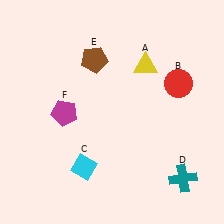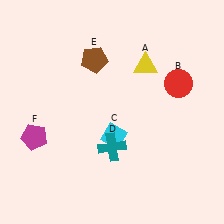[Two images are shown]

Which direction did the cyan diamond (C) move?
The cyan diamond (C) moved up.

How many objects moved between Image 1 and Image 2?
3 objects moved between the two images.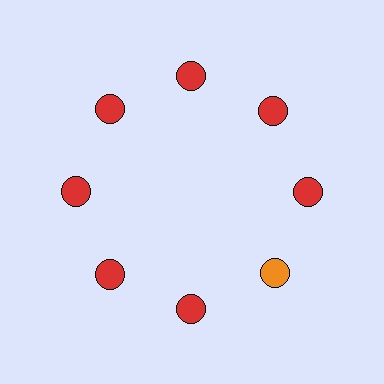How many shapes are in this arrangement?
There are 8 shapes arranged in a ring pattern.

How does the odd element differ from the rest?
It has a different color: orange instead of red.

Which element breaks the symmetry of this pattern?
The orange circle at roughly the 4 o'clock position breaks the symmetry. All other shapes are red circles.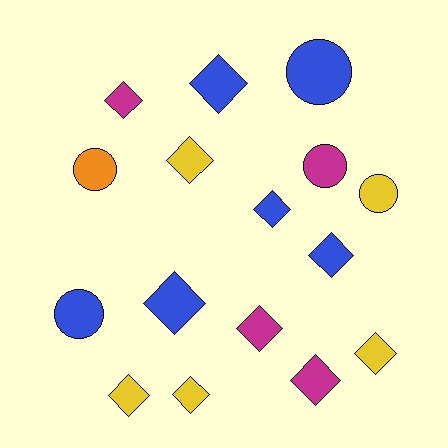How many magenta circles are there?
There is 1 magenta circle.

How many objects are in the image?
There are 16 objects.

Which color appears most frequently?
Blue, with 6 objects.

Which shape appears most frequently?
Diamond, with 11 objects.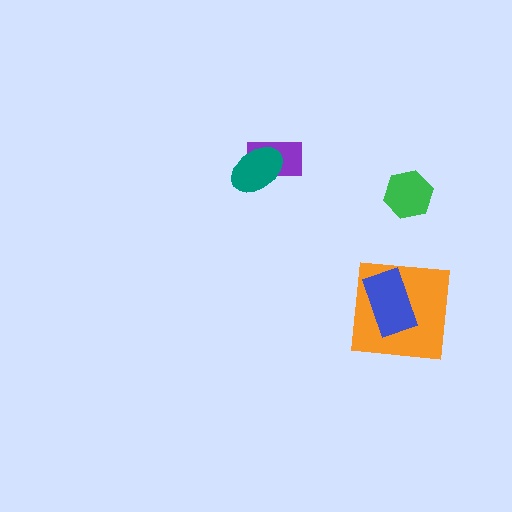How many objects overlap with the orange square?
1 object overlaps with the orange square.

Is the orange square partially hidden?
Yes, it is partially covered by another shape.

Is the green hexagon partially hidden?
No, no other shape covers it.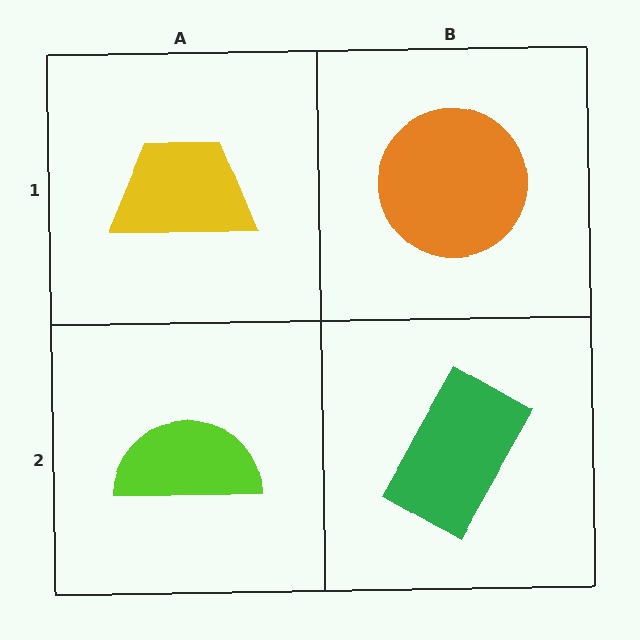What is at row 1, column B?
An orange circle.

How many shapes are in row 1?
2 shapes.